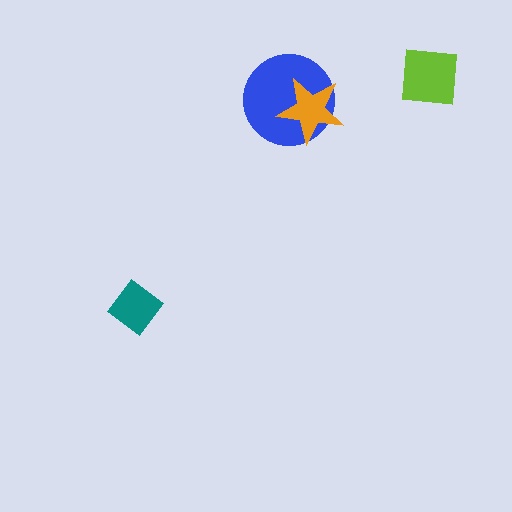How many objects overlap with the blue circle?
1 object overlaps with the blue circle.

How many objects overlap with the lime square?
0 objects overlap with the lime square.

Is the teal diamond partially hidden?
No, no other shape covers it.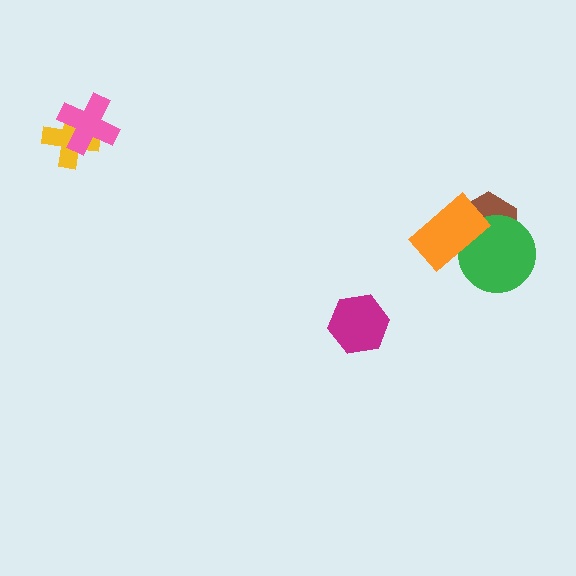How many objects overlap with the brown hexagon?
2 objects overlap with the brown hexagon.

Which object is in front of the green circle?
The orange rectangle is in front of the green circle.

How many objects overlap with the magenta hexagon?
0 objects overlap with the magenta hexagon.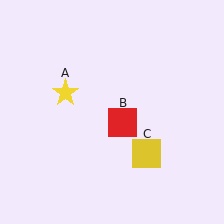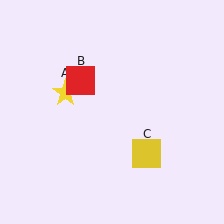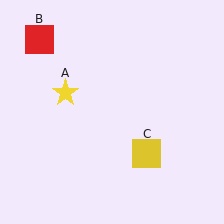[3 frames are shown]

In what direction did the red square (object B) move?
The red square (object B) moved up and to the left.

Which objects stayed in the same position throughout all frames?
Yellow star (object A) and yellow square (object C) remained stationary.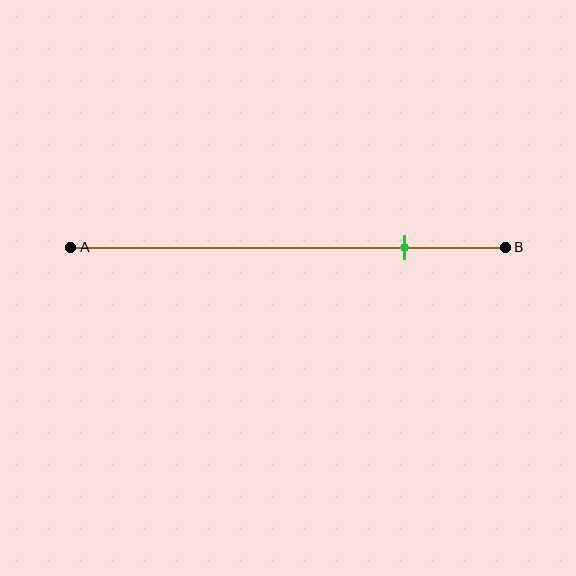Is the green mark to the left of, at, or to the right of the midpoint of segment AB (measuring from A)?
The green mark is to the right of the midpoint of segment AB.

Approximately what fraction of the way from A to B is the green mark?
The green mark is approximately 75% of the way from A to B.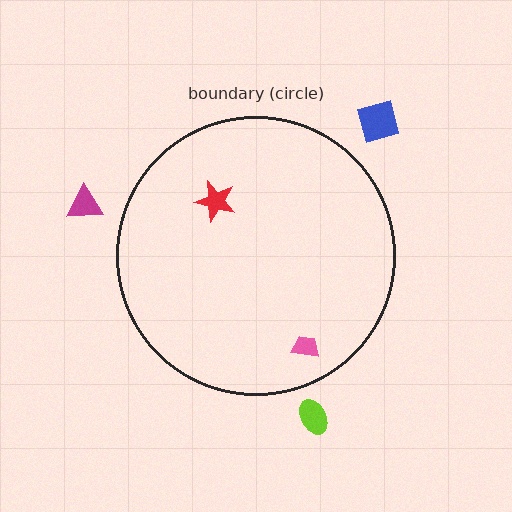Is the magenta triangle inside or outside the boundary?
Outside.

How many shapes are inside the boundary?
2 inside, 3 outside.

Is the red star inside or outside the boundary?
Inside.